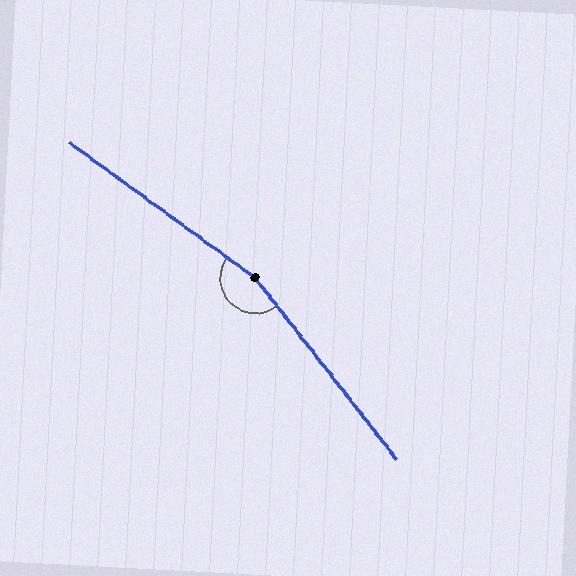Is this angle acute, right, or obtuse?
It is obtuse.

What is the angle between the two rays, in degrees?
Approximately 164 degrees.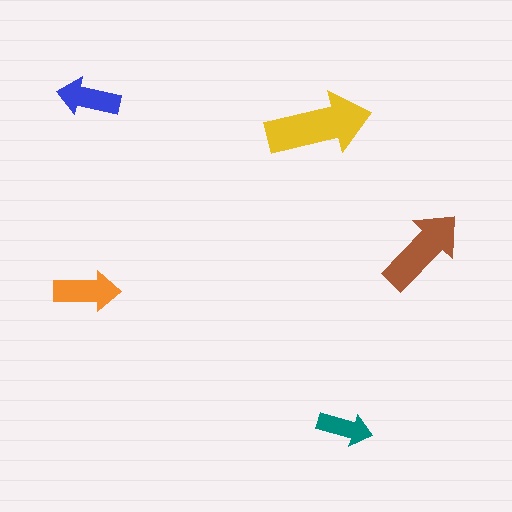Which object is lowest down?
The teal arrow is bottommost.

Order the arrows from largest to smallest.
the yellow one, the brown one, the orange one, the blue one, the teal one.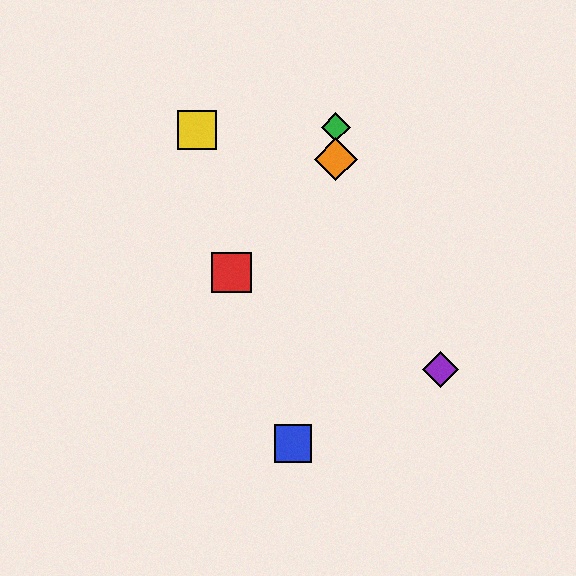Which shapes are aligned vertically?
The green diamond, the orange diamond are aligned vertically.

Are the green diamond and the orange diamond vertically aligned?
Yes, both are at x≈336.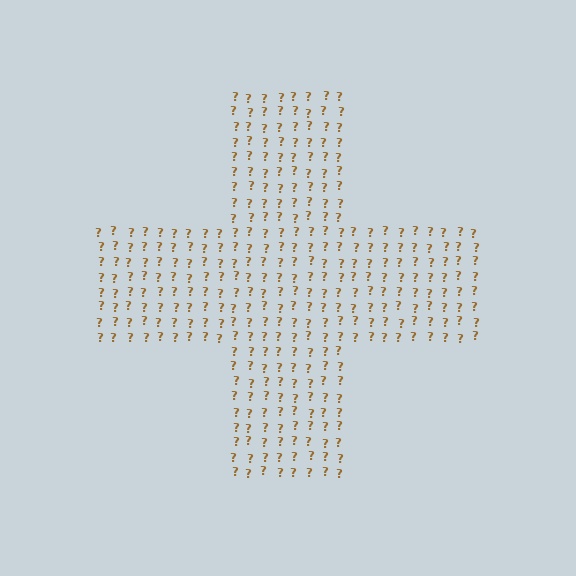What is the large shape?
The large shape is a cross.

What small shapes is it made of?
It is made of small question marks.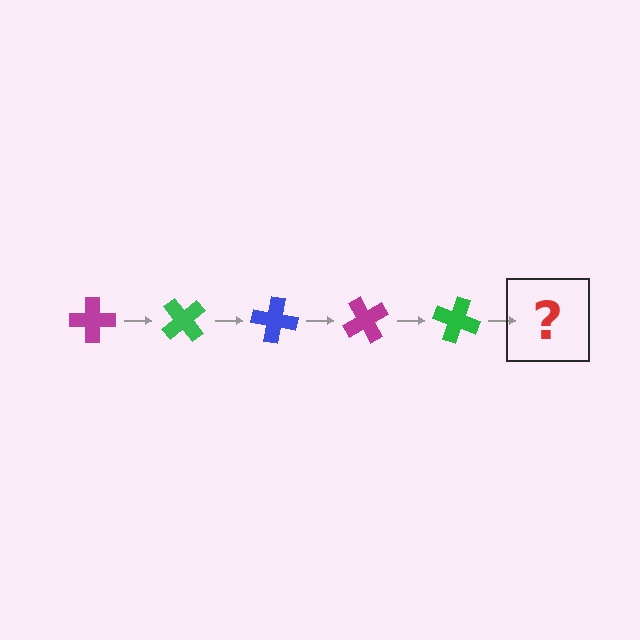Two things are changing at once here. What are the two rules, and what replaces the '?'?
The two rules are that it rotates 50 degrees each step and the color cycles through magenta, green, and blue. The '?' should be a blue cross, rotated 250 degrees from the start.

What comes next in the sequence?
The next element should be a blue cross, rotated 250 degrees from the start.